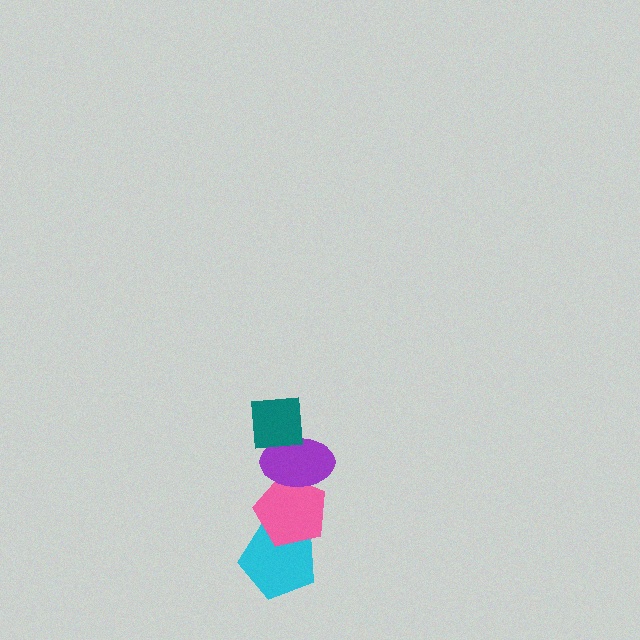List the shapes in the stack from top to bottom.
From top to bottom: the teal square, the purple ellipse, the pink pentagon, the cyan pentagon.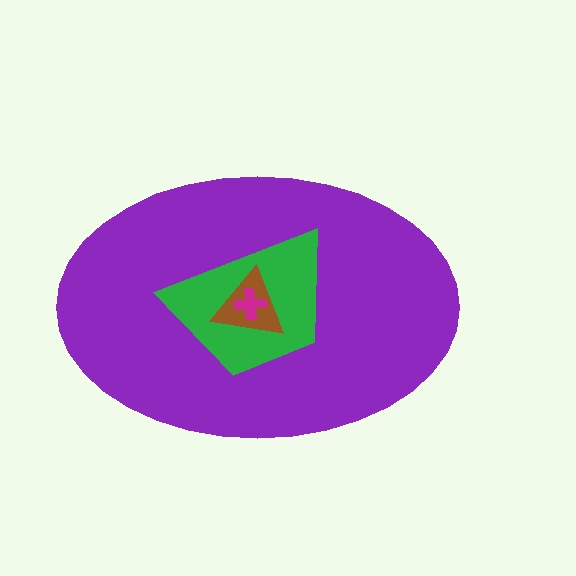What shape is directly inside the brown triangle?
The magenta cross.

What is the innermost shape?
The magenta cross.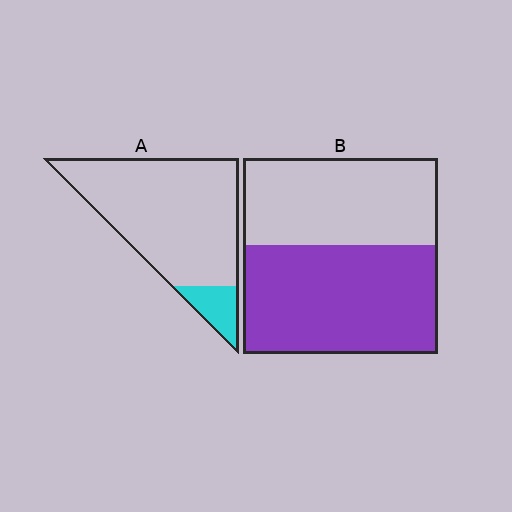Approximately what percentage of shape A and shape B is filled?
A is approximately 10% and B is approximately 55%.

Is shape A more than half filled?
No.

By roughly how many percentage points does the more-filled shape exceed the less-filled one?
By roughly 45 percentage points (B over A).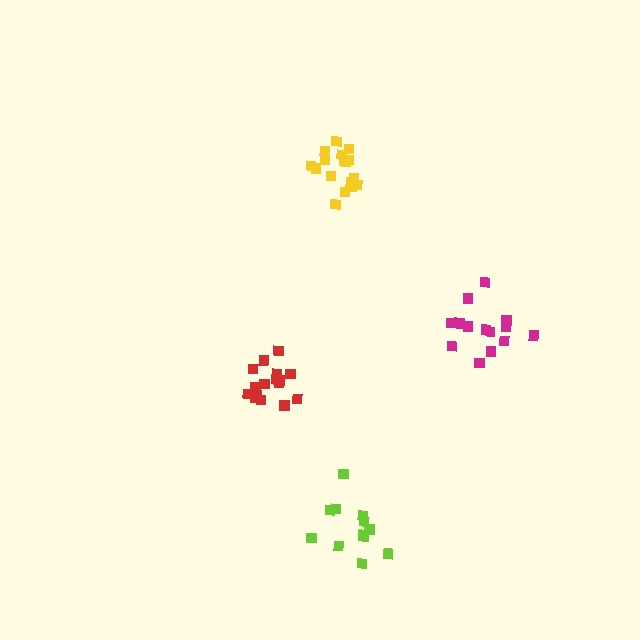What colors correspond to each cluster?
The clusters are colored: yellow, lime, red, magenta.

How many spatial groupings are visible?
There are 4 spatial groupings.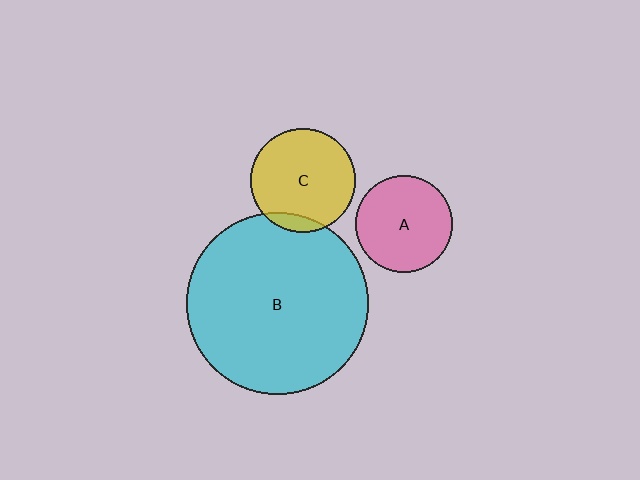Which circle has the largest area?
Circle B (cyan).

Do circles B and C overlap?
Yes.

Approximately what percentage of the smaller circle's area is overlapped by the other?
Approximately 10%.